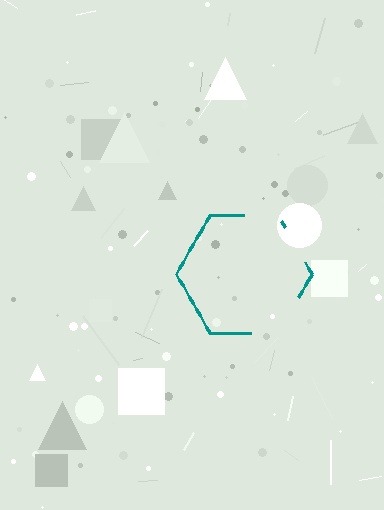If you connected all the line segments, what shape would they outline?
They would outline a hexagon.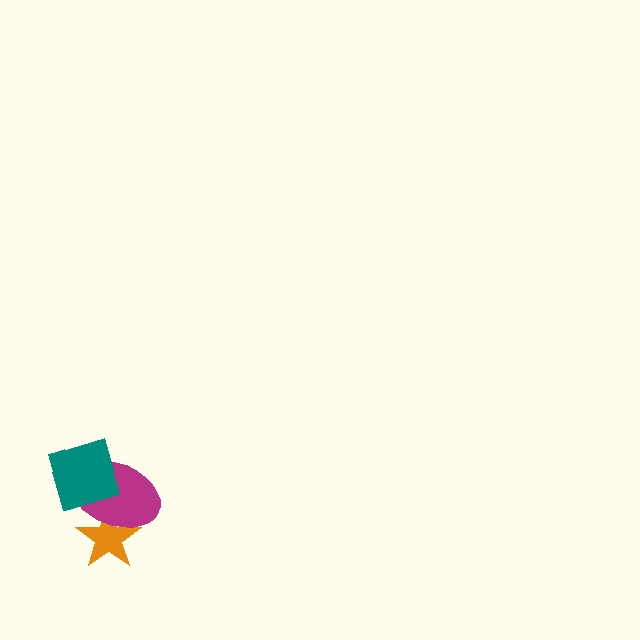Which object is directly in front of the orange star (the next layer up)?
The magenta ellipse is directly in front of the orange star.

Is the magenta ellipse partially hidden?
Yes, it is partially covered by another shape.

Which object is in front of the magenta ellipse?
The teal diamond is in front of the magenta ellipse.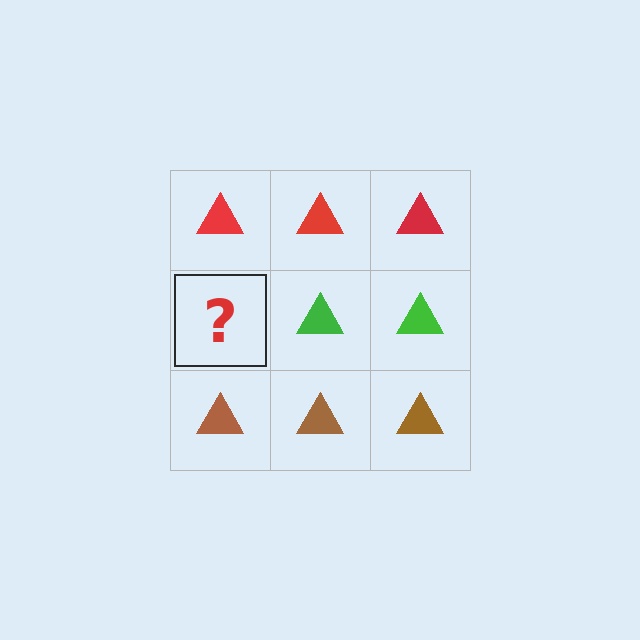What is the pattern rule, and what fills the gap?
The rule is that each row has a consistent color. The gap should be filled with a green triangle.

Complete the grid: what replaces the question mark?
The question mark should be replaced with a green triangle.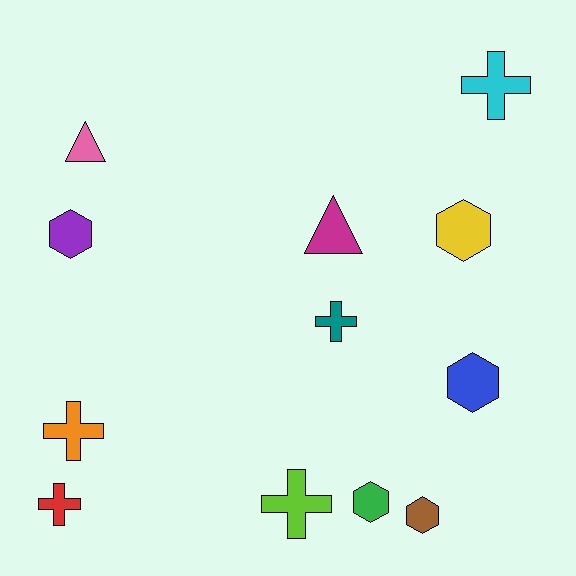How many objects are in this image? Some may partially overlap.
There are 12 objects.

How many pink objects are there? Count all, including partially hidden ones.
There is 1 pink object.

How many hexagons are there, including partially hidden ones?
There are 5 hexagons.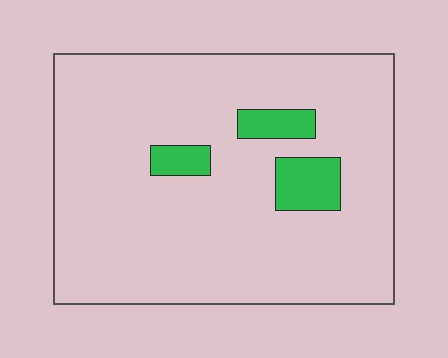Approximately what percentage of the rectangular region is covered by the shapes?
Approximately 10%.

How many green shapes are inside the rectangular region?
3.